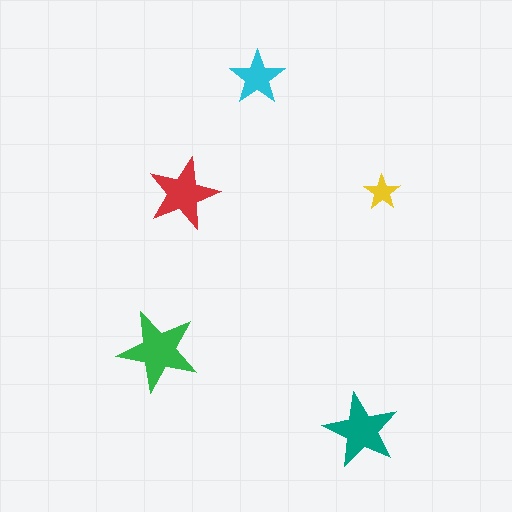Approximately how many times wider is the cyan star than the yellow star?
About 1.5 times wider.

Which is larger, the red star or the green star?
The green one.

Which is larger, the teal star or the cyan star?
The teal one.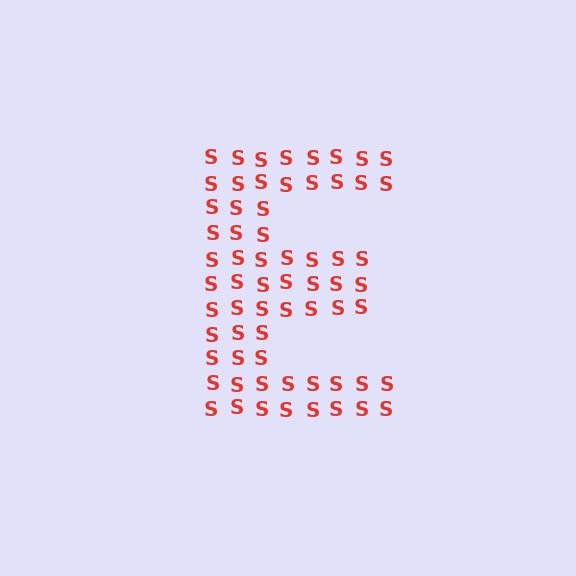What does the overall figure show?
The overall figure shows the letter E.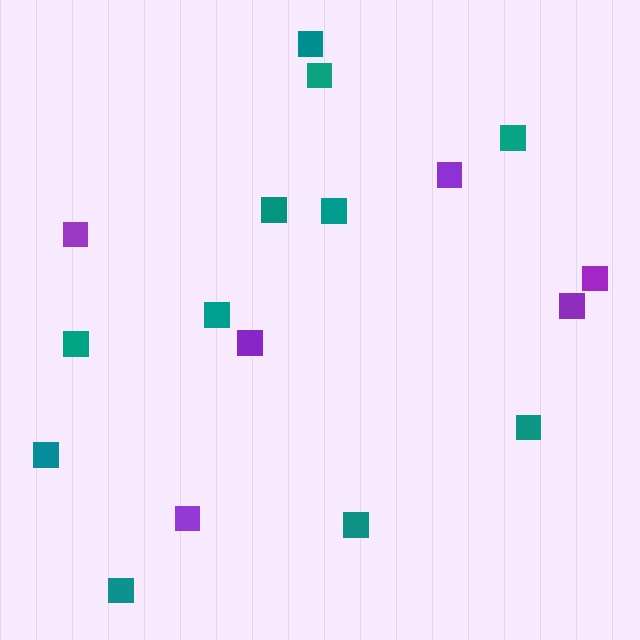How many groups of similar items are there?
There are 2 groups: one group of purple squares (6) and one group of teal squares (11).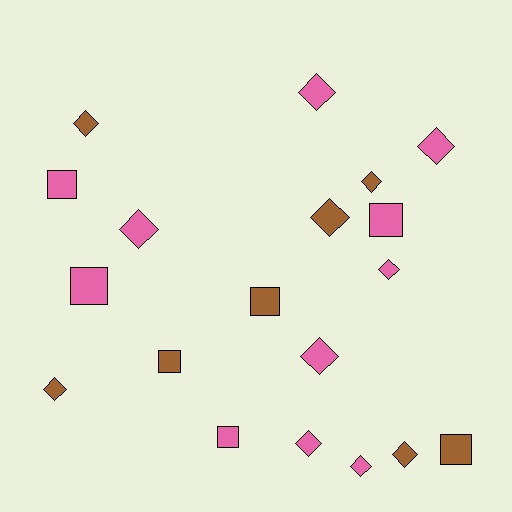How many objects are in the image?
There are 19 objects.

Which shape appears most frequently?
Diamond, with 12 objects.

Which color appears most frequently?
Pink, with 11 objects.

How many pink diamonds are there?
There are 7 pink diamonds.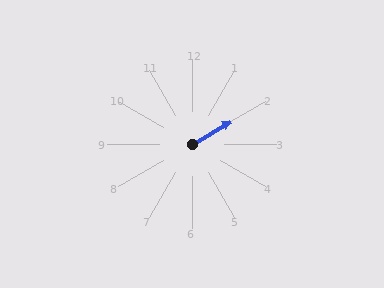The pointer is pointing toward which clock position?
Roughly 2 o'clock.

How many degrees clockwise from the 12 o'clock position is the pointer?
Approximately 59 degrees.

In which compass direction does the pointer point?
Northeast.